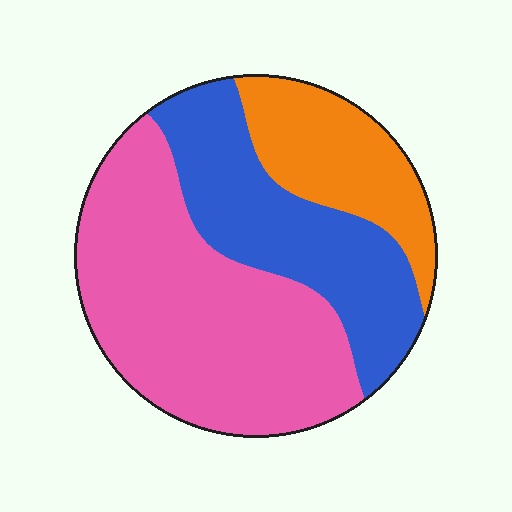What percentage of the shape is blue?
Blue takes up between a sixth and a third of the shape.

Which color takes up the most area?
Pink, at roughly 50%.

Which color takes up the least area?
Orange, at roughly 20%.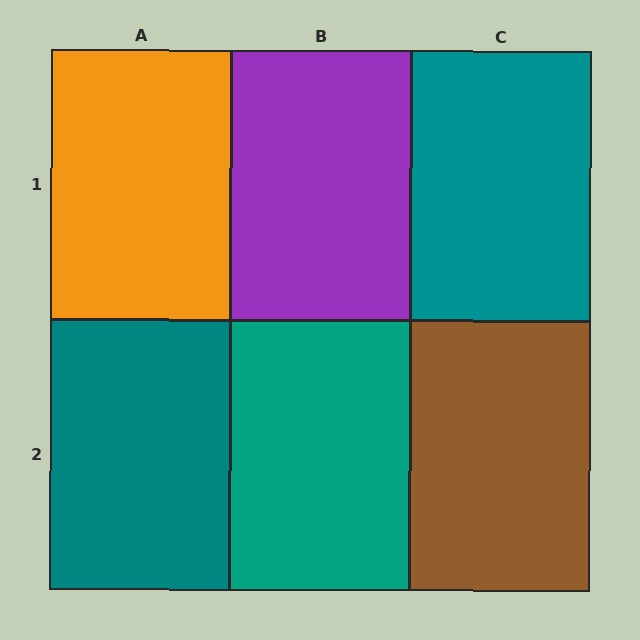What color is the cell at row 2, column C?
Brown.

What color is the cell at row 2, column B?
Teal.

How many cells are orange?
1 cell is orange.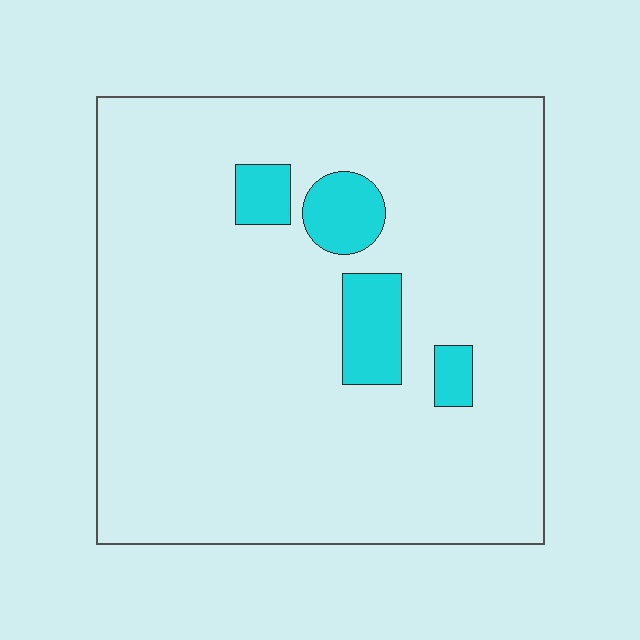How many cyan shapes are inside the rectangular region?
4.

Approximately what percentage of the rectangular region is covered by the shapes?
Approximately 10%.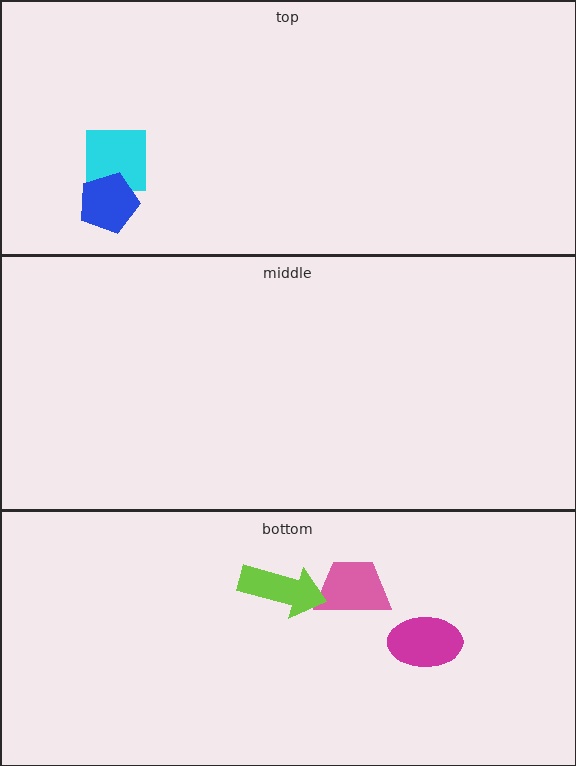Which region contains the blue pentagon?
The top region.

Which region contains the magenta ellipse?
The bottom region.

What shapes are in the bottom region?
The pink trapezoid, the magenta ellipse, the lime arrow.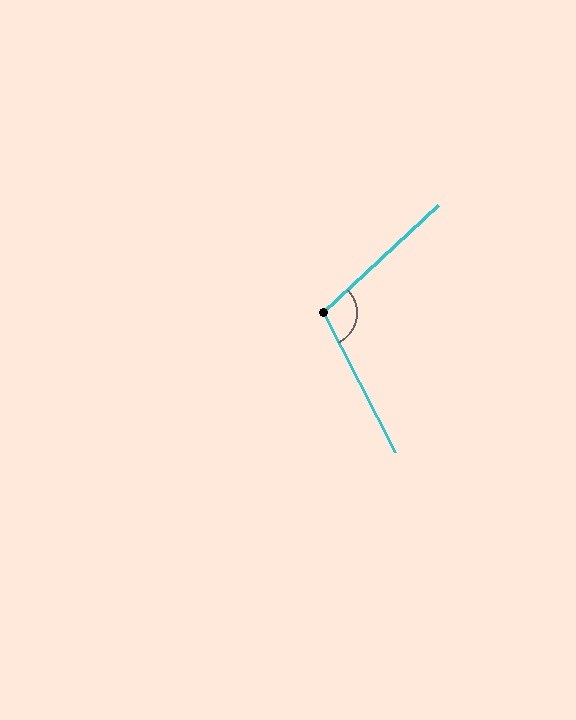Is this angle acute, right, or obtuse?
It is obtuse.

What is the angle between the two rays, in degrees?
Approximately 106 degrees.